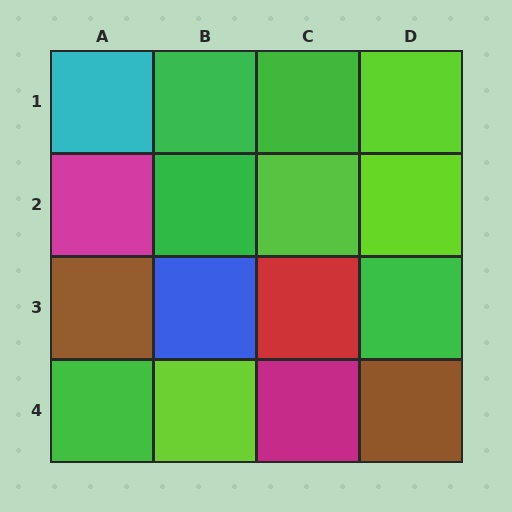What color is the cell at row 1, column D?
Lime.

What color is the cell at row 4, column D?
Brown.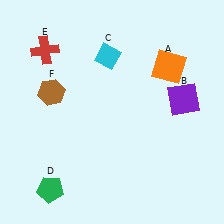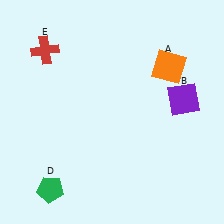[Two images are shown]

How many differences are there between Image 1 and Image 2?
There are 2 differences between the two images.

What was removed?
The cyan diamond (C), the brown hexagon (F) were removed in Image 2.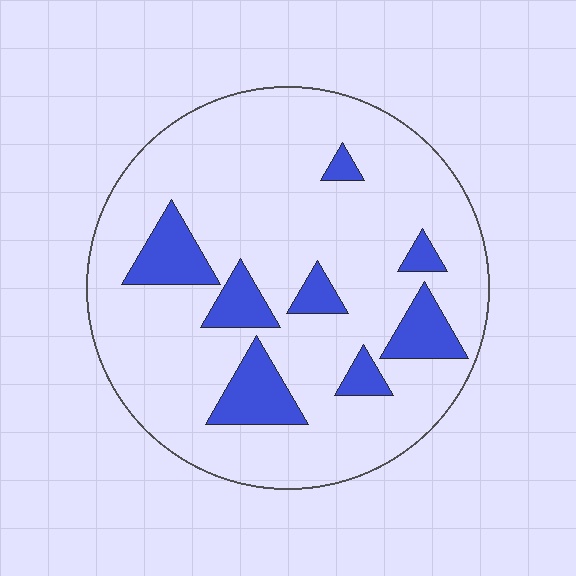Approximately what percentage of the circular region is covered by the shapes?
Approximately 15%.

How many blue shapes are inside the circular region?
8.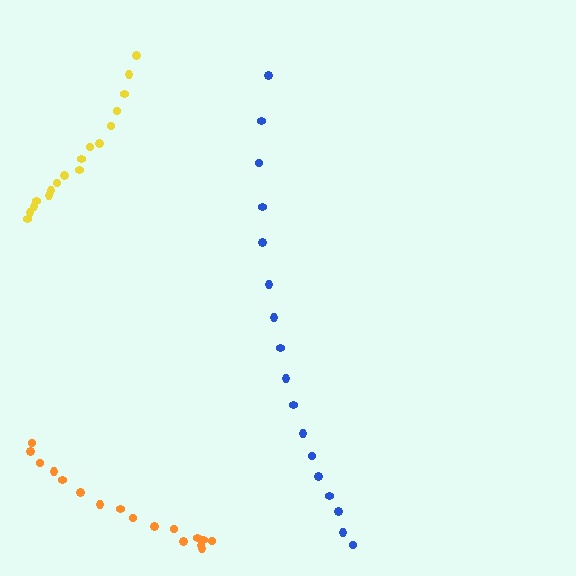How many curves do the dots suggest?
There are 3 distinct paths.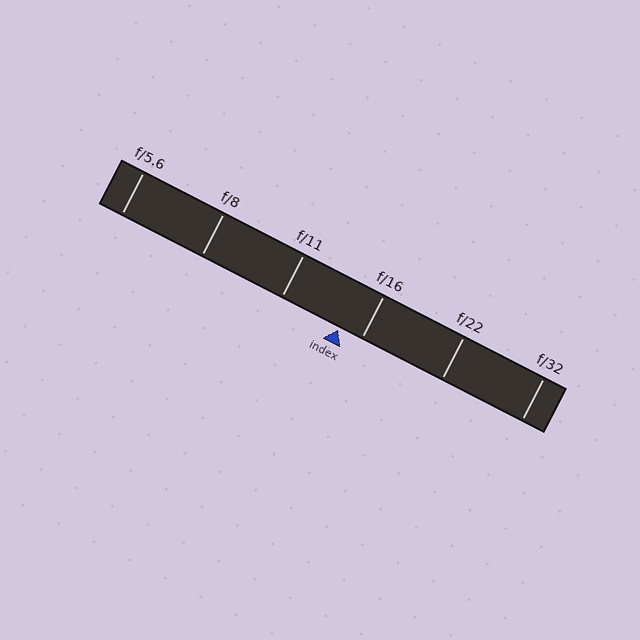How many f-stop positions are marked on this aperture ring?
There are 6 f-stop positions marked.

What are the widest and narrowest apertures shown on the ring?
The widest aperture shown is f/5.6 and the narrowest is f/32.